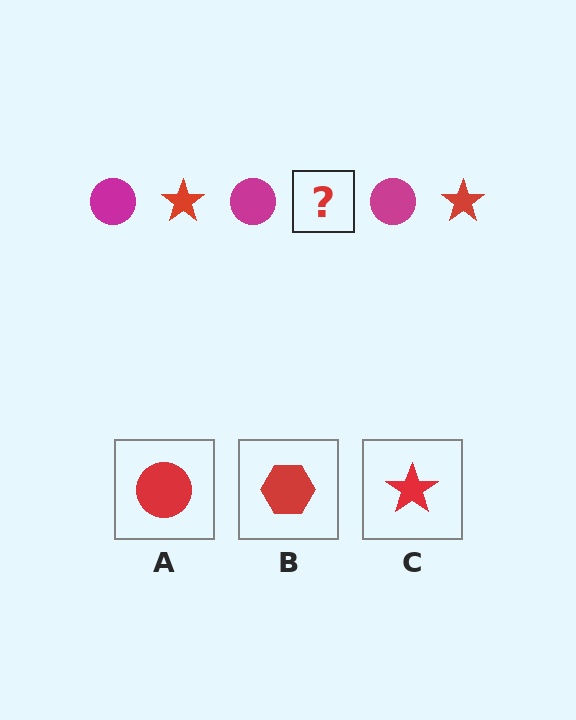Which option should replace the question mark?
Option C.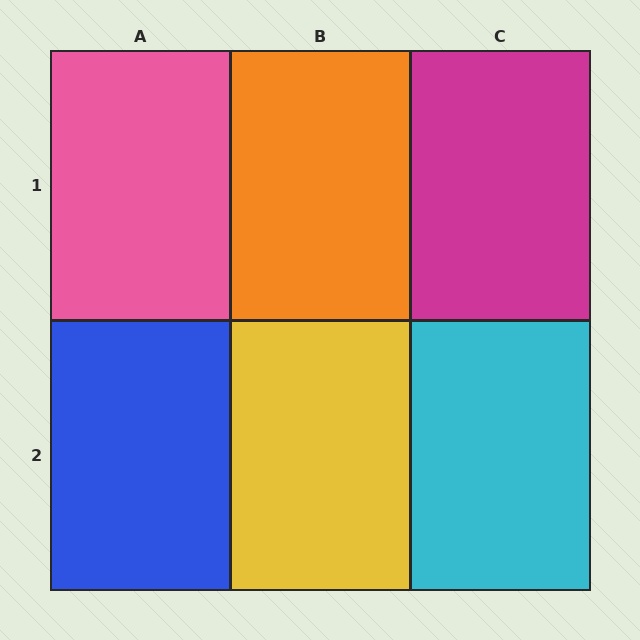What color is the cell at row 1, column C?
Magenta.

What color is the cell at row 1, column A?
Pink.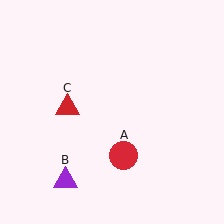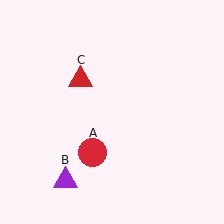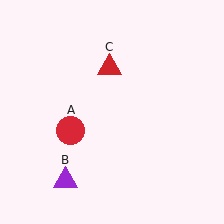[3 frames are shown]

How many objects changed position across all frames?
2 objects changed position: red circle (object A), red triangle (object C).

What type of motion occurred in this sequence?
The red circle (object A), red triangle (object C) rotated clockwise around the center of the scene.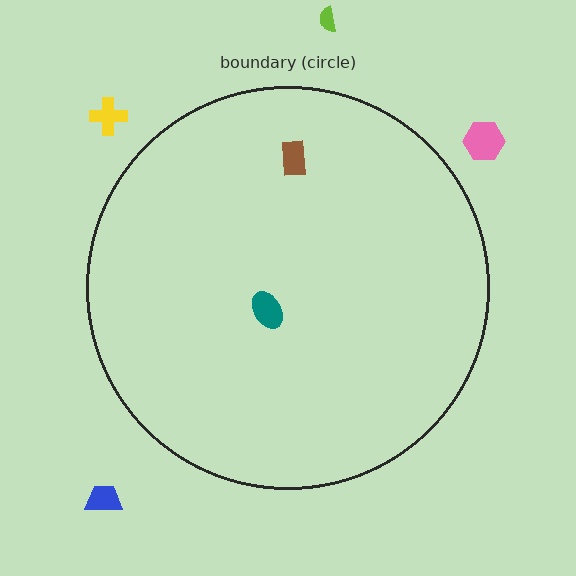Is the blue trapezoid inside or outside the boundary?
Outside.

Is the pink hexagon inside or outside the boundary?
Outside.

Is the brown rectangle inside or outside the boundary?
Inside.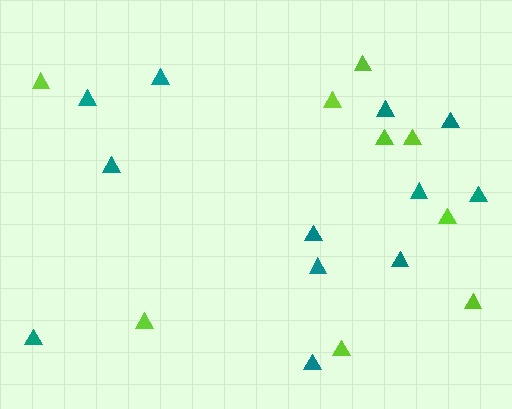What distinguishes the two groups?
There are 2 groups: one group of lime triangles (9) and one group of teal triangles (12).